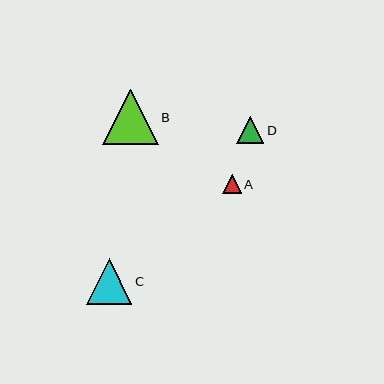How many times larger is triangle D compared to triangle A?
Triangle D is approximately 1.5 times the size of triangle A.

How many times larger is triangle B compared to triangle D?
Triangle B is approximately 2.1 times the size of triangle D.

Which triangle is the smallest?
Triangle A is the smallest with a size of approximately 18 pixels.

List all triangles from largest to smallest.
From largest to smallest: B, C, D, A.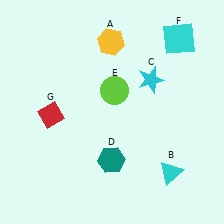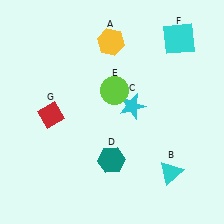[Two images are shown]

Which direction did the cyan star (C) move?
The cyan star (C) moved down.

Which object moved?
The cyan star (C) moved down.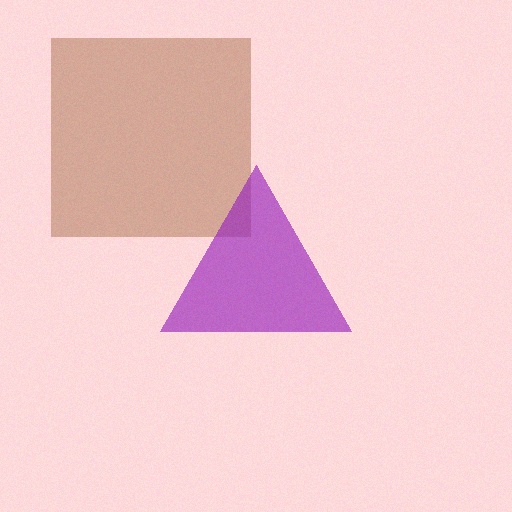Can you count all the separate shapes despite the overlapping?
Yes, there are 2 separate shapes.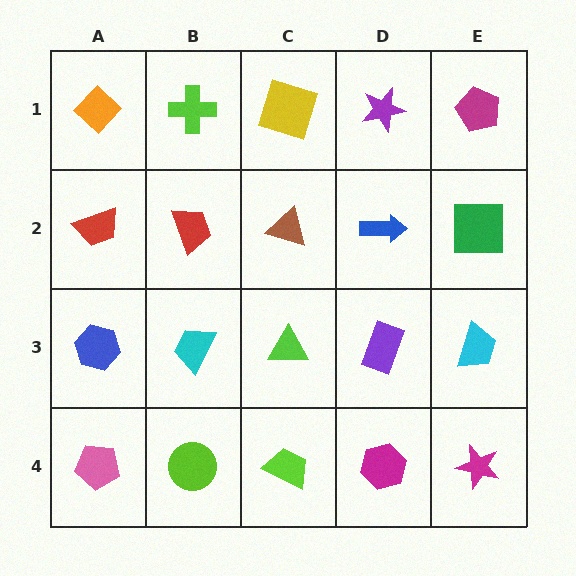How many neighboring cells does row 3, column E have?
3.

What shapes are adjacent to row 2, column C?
A yellow square (row 1, column C), a lime triangle (row 3, column C), a red trapezoid (row 2, column B), a blue arrow (row 2, column D).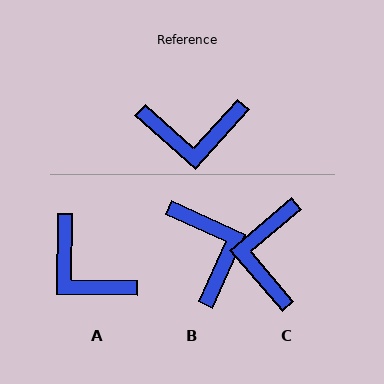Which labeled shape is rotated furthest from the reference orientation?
B, about 108 degrees away.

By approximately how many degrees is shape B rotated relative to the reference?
Approximately 108 degrees counter-clockwise.